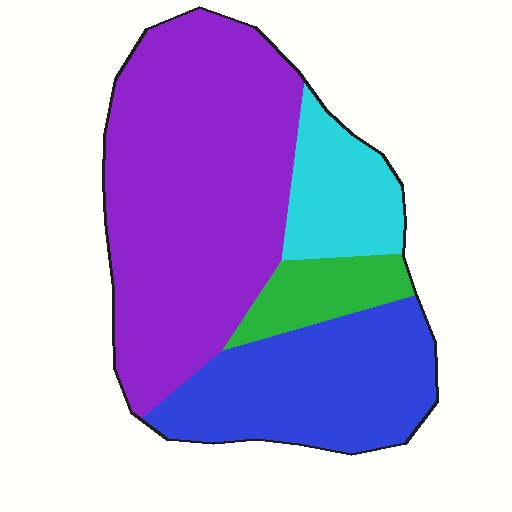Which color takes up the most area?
Purple, at roughly 50%.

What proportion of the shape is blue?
Blue takes up about one quarter (1/4) of the shape.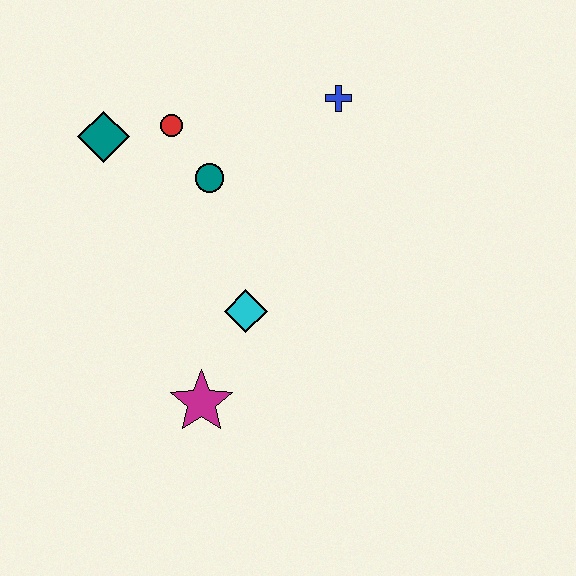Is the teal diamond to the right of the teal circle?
No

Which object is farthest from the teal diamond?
The magenta star is farthest from the teal diamond.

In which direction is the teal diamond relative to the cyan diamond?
The teal diamond is above the cyan diamond.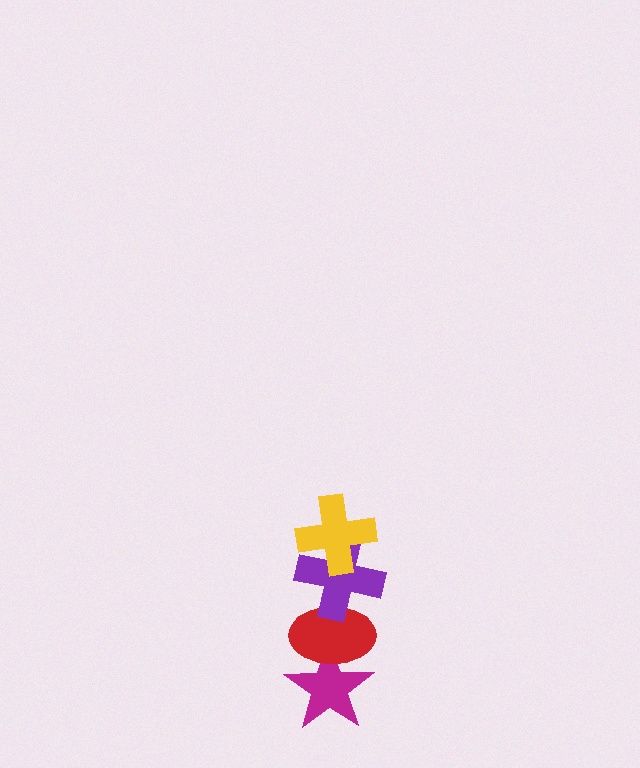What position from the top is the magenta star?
The magenta star is 4th from the top.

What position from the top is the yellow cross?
The yellow cross is 1st from the top.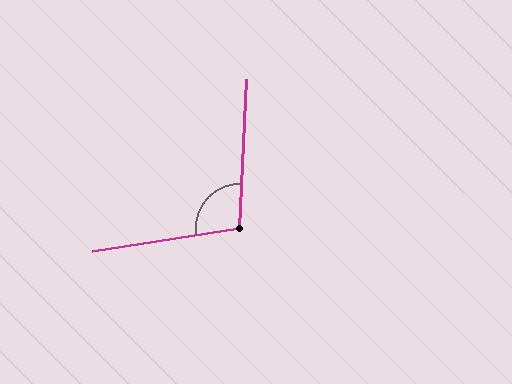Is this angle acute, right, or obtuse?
It is obtuse.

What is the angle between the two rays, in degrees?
Approximately 102 degrees.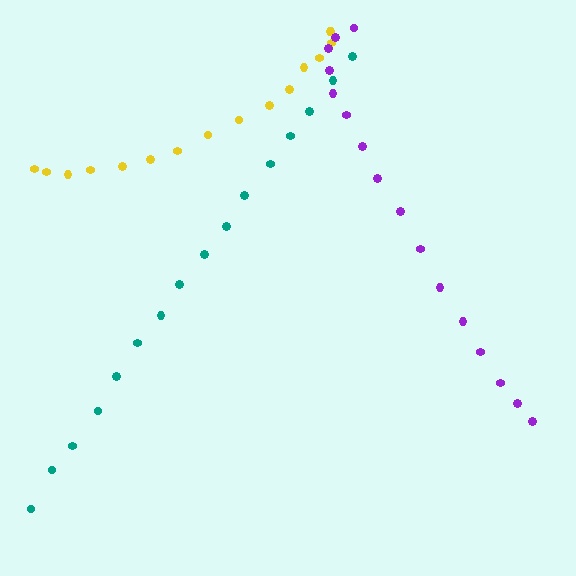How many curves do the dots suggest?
There are 3 distinct paths.